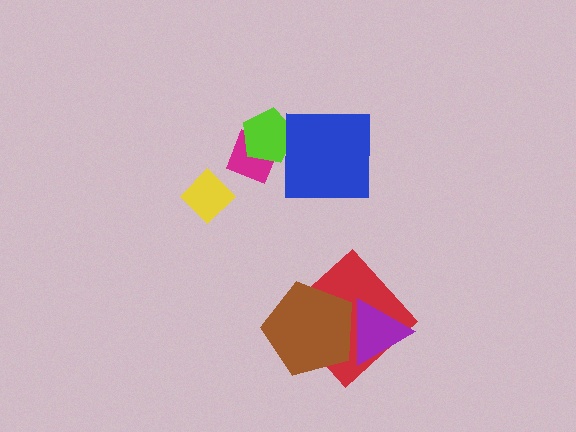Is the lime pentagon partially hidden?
Yes, it is partially covered by another shape.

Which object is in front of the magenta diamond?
The lime pentagon is in front of the magenta diamond.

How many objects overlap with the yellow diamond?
0 objects overlap with the yellow diamond.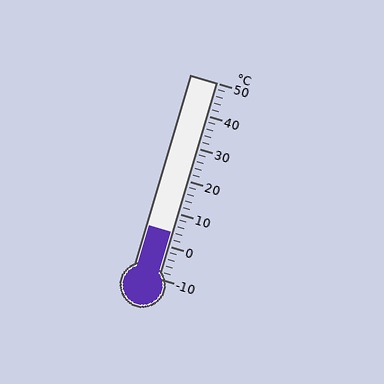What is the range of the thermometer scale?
The thermometer scale ranges from -10°C to 50°C.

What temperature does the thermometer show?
The thermometer shows approximately 4°C.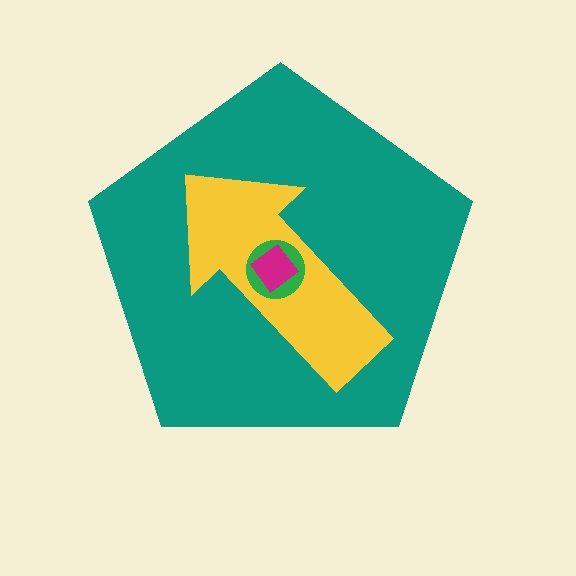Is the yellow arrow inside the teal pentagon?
Yes.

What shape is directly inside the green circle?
The magenta diamond.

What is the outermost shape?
The teal pentagon.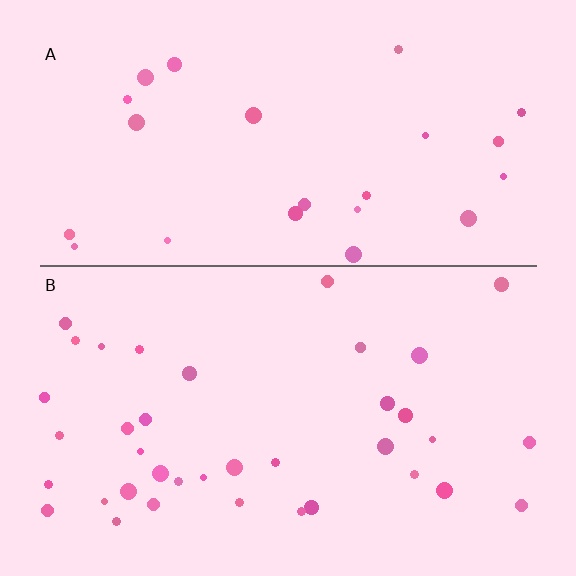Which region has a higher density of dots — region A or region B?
B (the bottom).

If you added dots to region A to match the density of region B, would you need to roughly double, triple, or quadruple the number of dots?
Approximately double.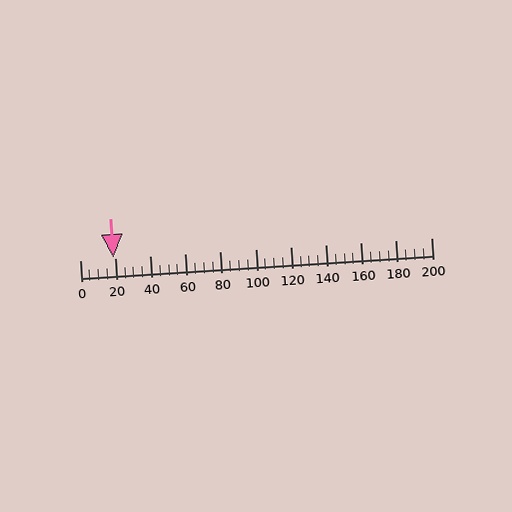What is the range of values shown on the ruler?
The ruler shows values from 0 to 200.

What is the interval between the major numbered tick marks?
The major tick marks are spaced 20 units apart.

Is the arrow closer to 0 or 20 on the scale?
The arrow is closer to 20.